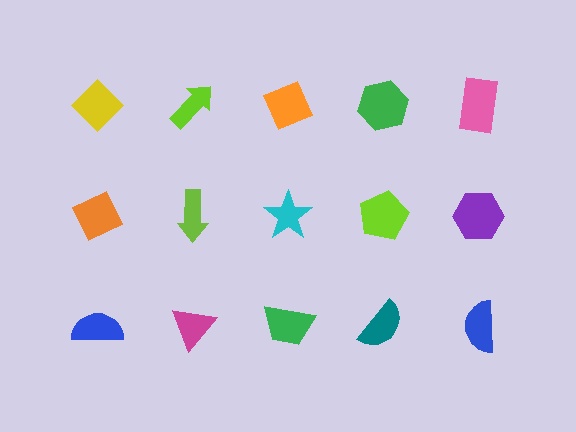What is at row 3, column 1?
A blue semicircle.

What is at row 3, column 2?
A magenta triangle.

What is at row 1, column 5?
A pink rectangle.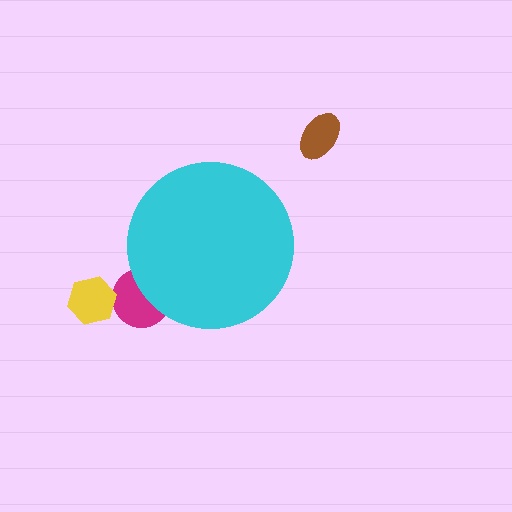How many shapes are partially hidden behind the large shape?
1 shape is partially hidden.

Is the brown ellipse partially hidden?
No, the brown ellipse is fully visible.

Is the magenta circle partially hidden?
Yes, the magenta circle is partially hidden behind the cyan circle.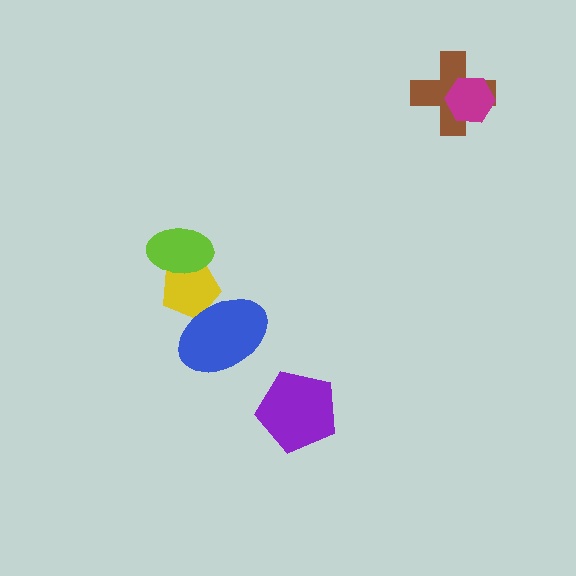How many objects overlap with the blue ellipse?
1 object overlaps with the blue ellipse.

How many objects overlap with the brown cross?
1 object overlaps with the brown cross.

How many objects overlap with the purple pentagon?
0 objects overlap with the purple pentagon.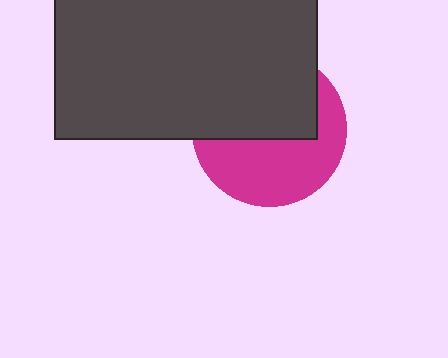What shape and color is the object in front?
The object in front is a dark gray rectangle.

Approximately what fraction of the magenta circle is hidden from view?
Roughly 50% of the magenta circle is hidden behind the dark gray rectangle.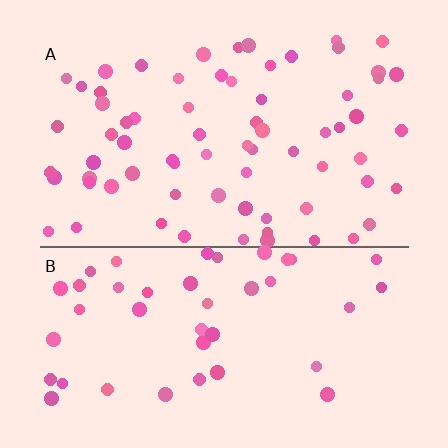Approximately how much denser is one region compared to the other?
Approximately 1.6× — region A over region B.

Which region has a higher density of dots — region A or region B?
A (the top).